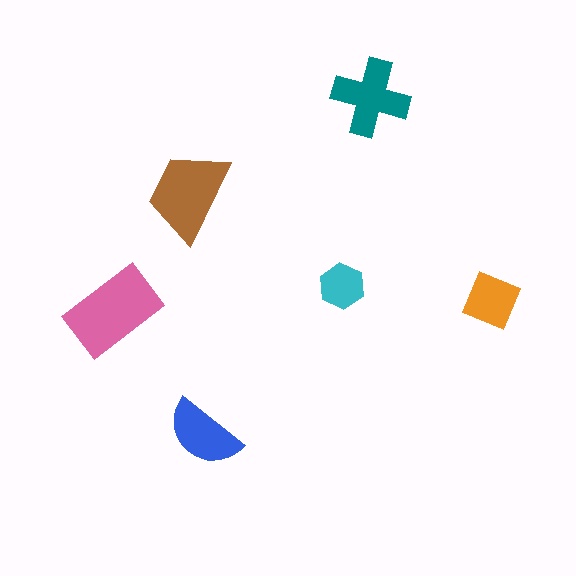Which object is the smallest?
The cyan hexagon.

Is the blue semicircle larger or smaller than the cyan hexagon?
Larger.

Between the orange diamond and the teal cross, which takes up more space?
The teal cross.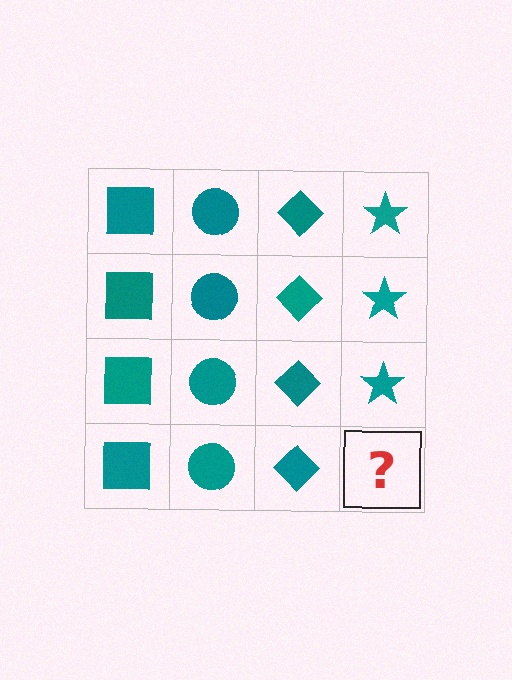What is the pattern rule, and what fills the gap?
The rule is that each column has a consistent shape. The gap should be filled with a teal star.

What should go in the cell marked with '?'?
The missing cell should contain a teal star.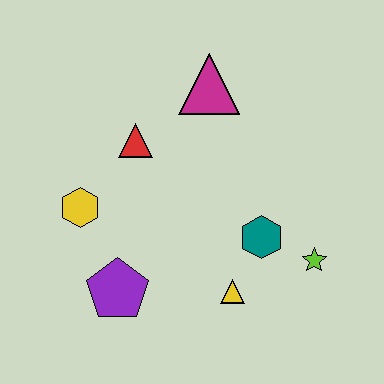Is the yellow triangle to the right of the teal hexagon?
No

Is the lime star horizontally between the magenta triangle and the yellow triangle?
No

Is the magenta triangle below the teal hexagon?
No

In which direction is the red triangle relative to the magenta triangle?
The red triangle is to the left of the magenta triangle.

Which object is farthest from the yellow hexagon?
The lime star is farthest from the yellow hexagon.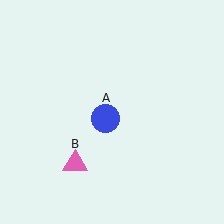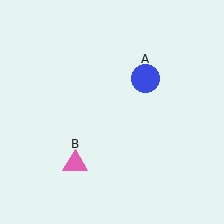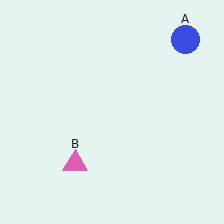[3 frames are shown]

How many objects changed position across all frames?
1 object changed position: blue circle (object A).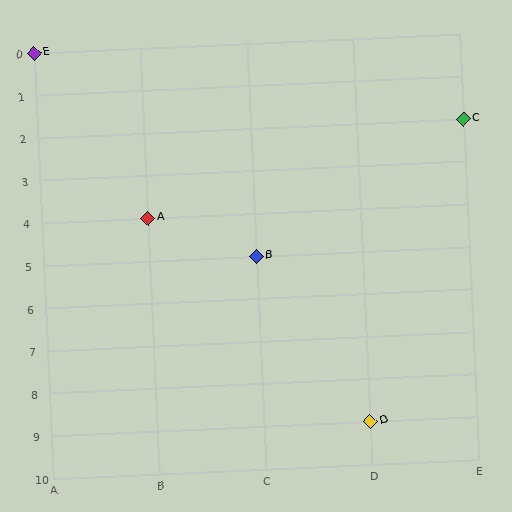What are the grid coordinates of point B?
Point B is at grid coordinates (C, 5).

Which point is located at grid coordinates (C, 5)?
Point B is at (C, 5).